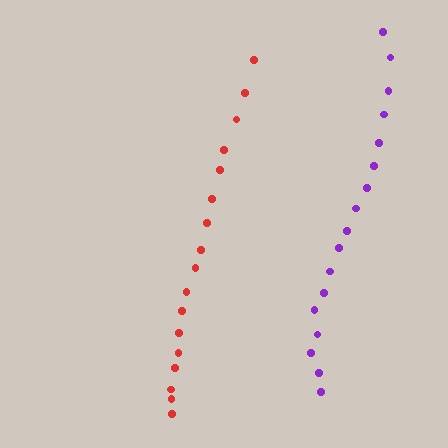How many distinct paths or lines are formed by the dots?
There are 2 distinct paths.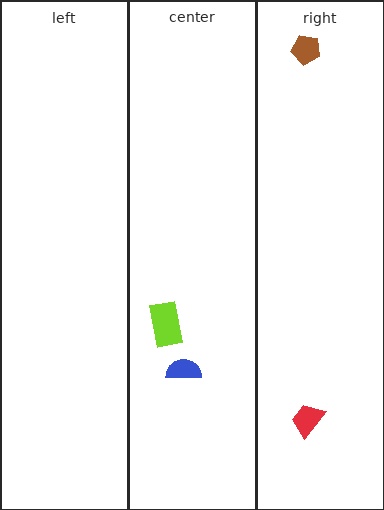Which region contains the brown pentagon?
The right region.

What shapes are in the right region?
The red trapezoid, the brown pentagon.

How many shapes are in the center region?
2.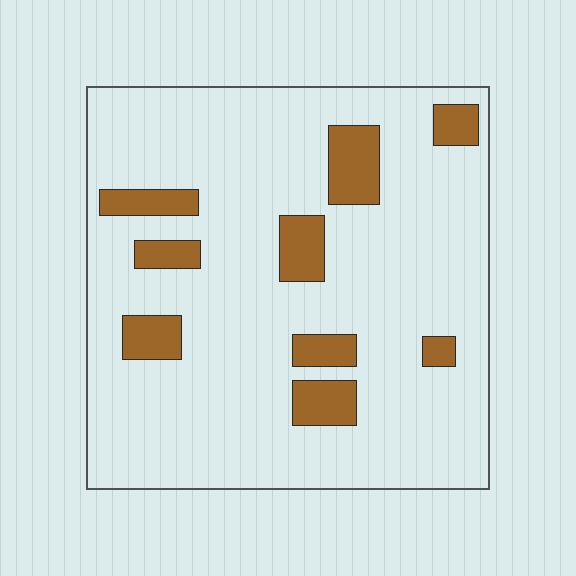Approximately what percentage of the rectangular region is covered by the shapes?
Approximately 15%.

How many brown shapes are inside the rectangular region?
9.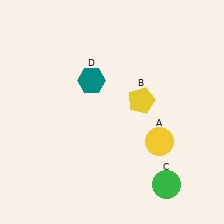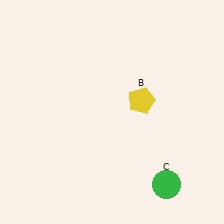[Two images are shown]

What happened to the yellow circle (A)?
The yellow circle (A) was removed in Image 2. It was in the bottom-right area of Image 1.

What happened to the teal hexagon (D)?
The teal hexagon (D) was removed in Image 2. It was in the top-left area of Image 1.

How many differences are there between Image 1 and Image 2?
There are 2 differences between the two images.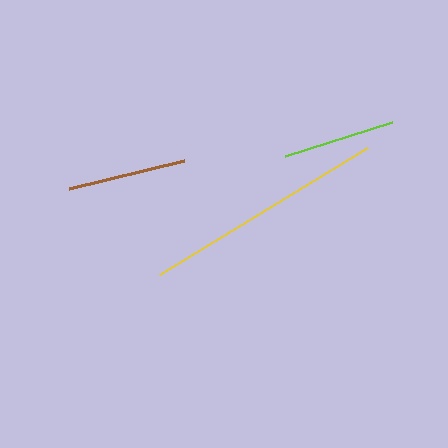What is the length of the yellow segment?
The yellow segment is approximately 244 pixels long.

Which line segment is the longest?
The yellow line is the longest at approximately 244 pixels.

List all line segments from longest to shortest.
From longest to shortest: yellow, brown, lime.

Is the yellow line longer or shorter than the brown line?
The yellow line is longer than the brown line.